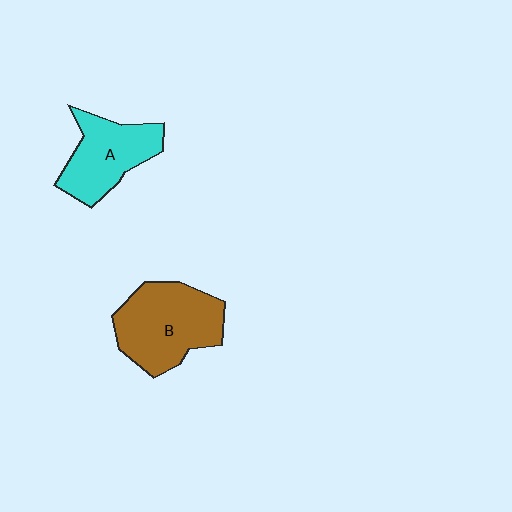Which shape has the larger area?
Shape B (brown).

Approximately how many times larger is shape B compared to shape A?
Approximately 1.3 times.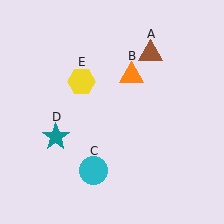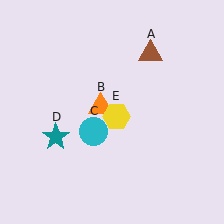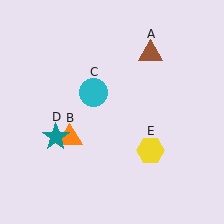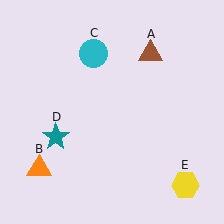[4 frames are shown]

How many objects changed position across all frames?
3 objects changed position: orange triangle (object B), cyan circle (object C), yellow hexagon (object E).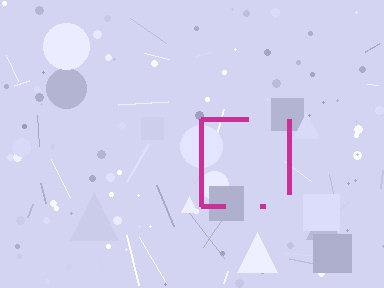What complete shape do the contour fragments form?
The contour fragments form a square.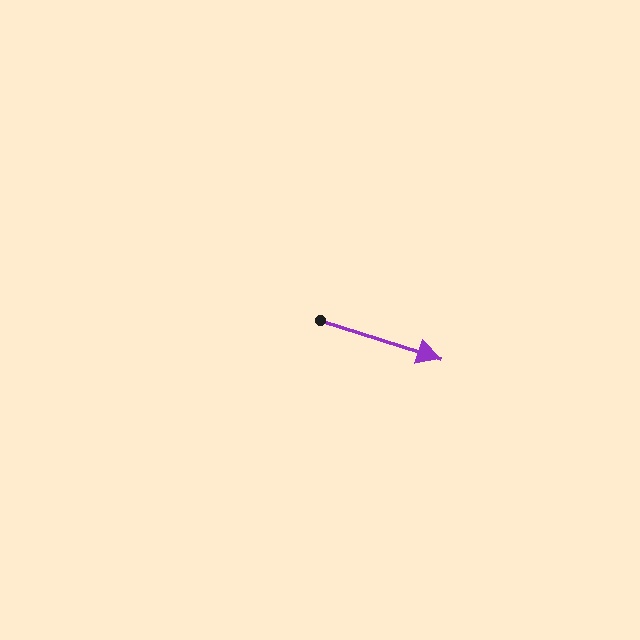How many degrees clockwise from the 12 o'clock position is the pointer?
Approximately 108 degrees.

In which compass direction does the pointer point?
East.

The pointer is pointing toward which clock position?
Roughly 4 o'clock.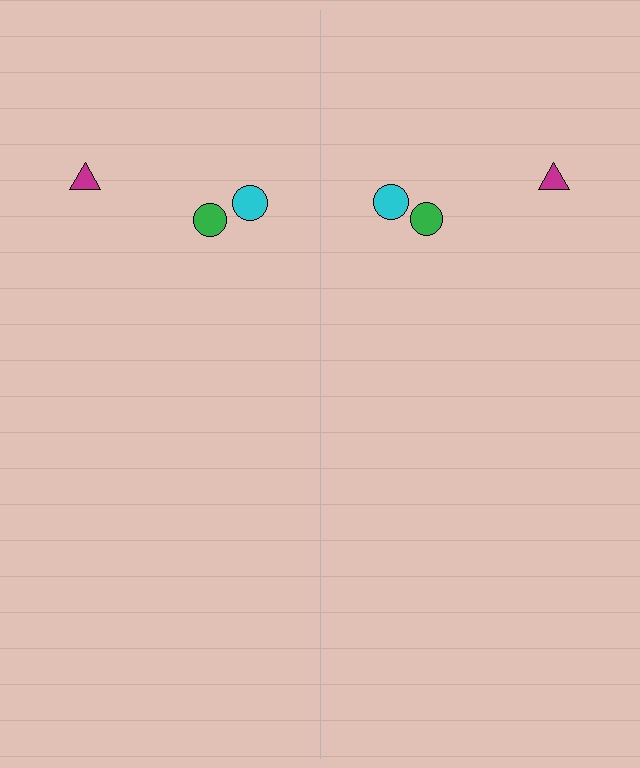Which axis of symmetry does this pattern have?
The pattern has a vertical axis of symmetry running through the center of the image.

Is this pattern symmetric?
Yes, this pattern has bilateral (reflection) symmetry.